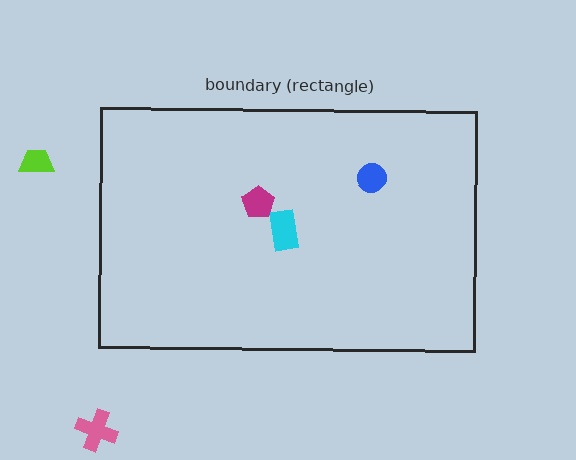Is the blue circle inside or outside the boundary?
Inside.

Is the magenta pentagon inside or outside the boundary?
Inside.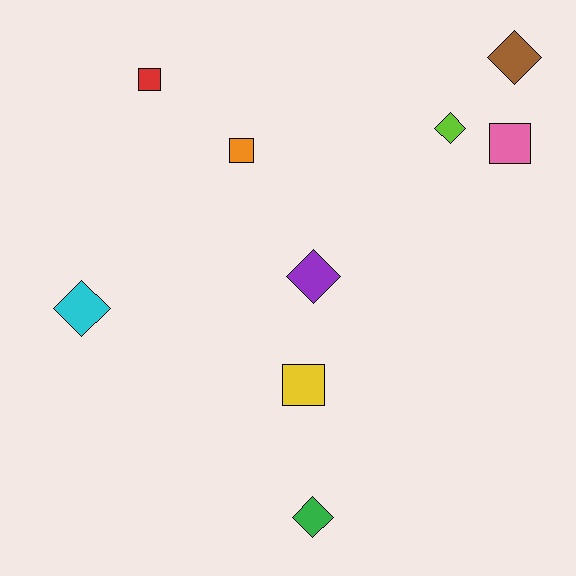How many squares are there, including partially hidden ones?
There are 4 squares.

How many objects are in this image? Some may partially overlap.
There are 9 objects.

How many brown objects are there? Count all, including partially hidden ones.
There is 1 brown object.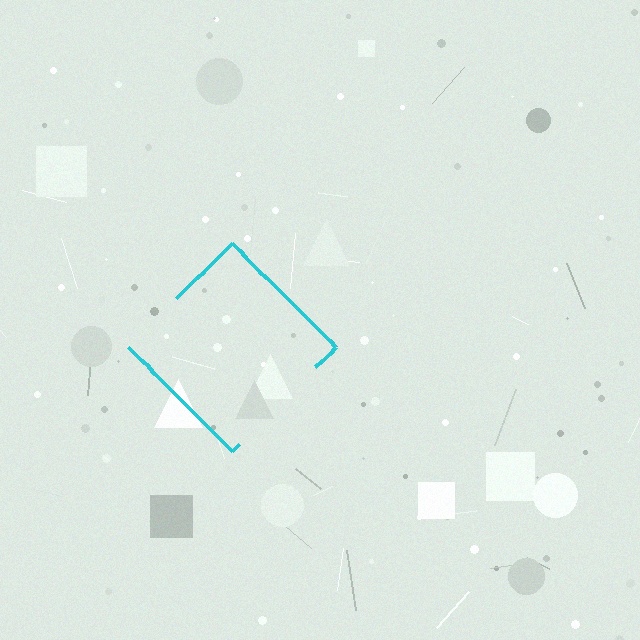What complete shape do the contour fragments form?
The contour fragments form a diamond.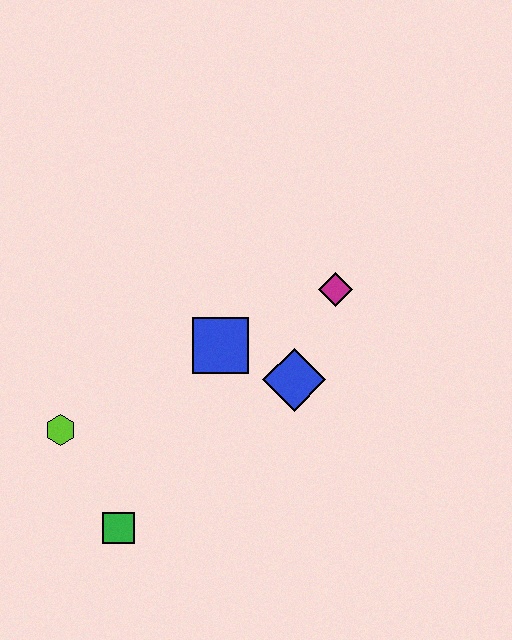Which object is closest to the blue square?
The blue diamond is closest to the blue square.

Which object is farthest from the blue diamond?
The lime hexagon is farthest from the blue diamond.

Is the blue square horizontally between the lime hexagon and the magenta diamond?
Yes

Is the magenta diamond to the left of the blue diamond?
No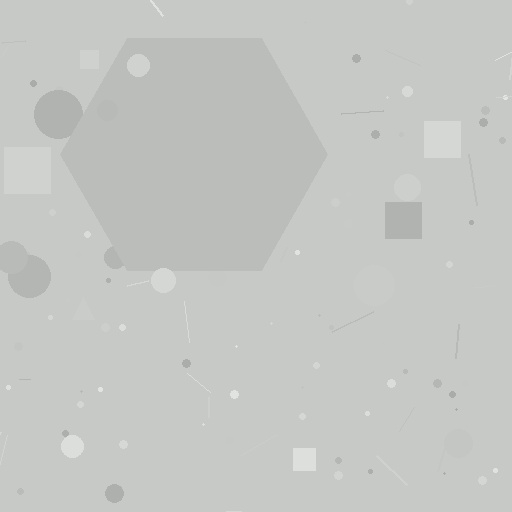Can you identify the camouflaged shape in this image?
The camouflaged shape is a hexagon.